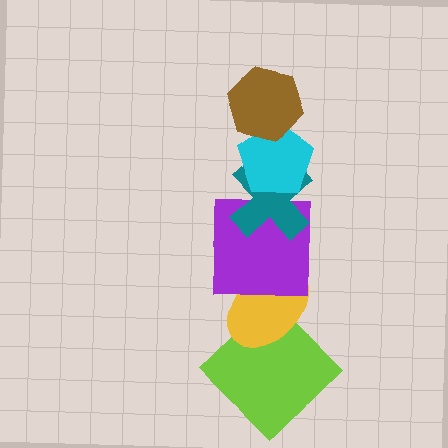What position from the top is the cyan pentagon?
The cyan pentagon is 2nd from the top.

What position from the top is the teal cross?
The teal cross is 3rd from the top.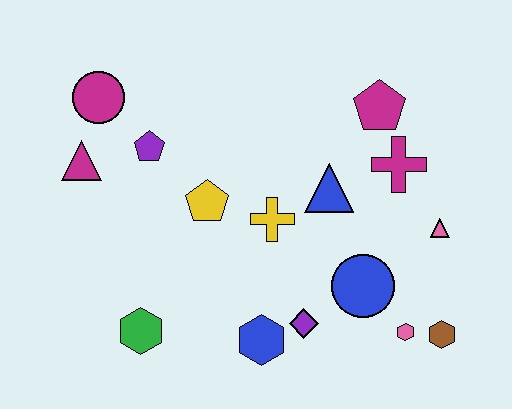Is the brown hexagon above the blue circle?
No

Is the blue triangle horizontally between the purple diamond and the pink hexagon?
Yes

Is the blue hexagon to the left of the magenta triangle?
No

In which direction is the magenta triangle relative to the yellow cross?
The magenta triangle is to the left of the yellow cross.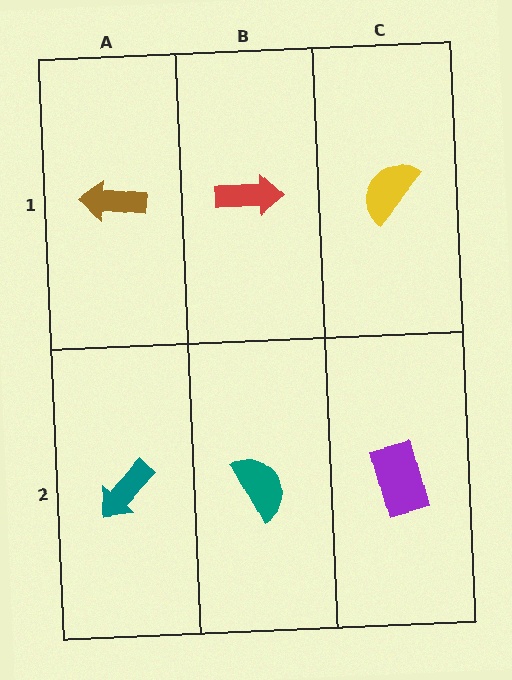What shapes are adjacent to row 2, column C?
A yellow semicircle (row 1, column C), a teal semicircle (row 2, column B).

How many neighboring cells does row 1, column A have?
2.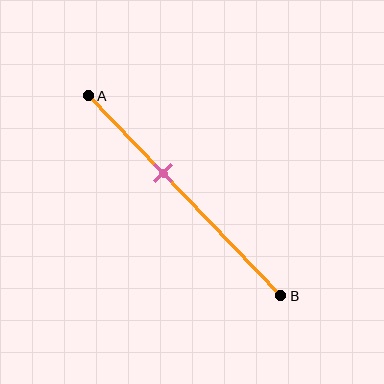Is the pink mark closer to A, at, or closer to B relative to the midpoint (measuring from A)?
The pink mark is closer to point A than the midpoint of segment AB.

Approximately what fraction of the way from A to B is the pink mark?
The pink mark is approximately 40% of the way from A to B.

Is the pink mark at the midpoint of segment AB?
No, the mark is at about 40% from A, not at the 50% midpoint.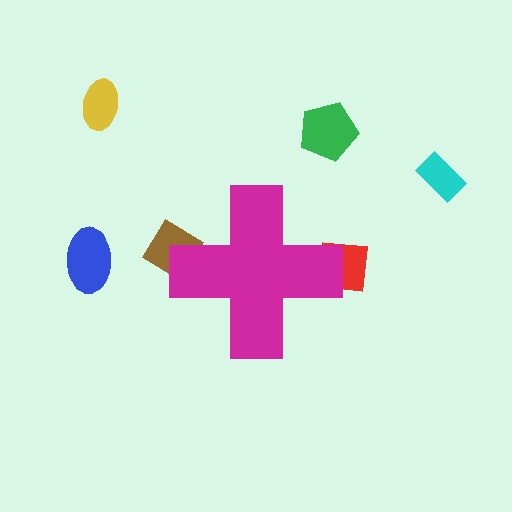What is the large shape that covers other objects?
A magenta cross.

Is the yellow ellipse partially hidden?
No, the yellow ellipse is fully visible.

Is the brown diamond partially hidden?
Yes, the brown diamond is partially hidden behind the magenta cross.